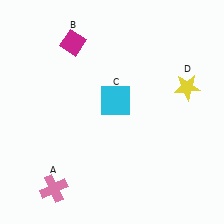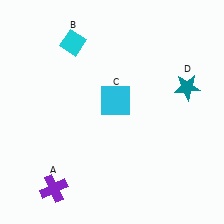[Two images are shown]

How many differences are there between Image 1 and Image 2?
There are 3 differences between the two images.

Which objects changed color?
A changed from pink to purple. B changed from magenta to cyan. D changed from yellow to teal.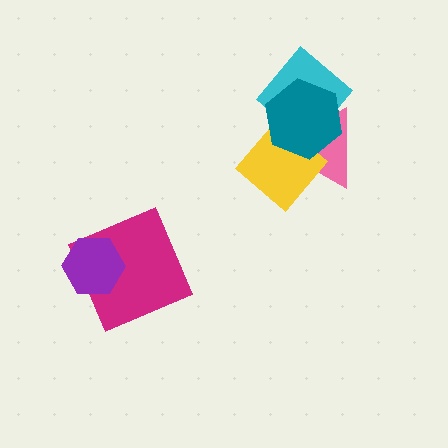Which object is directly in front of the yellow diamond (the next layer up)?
The cyan diamond is directly in front of the yellow diamond.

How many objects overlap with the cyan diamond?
3 objects overlap with the cyan diamond.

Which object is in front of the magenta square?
The purple hexagon is in front of the magenta square.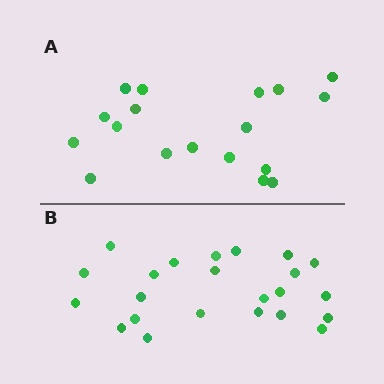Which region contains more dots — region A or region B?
Region B (the bottom region) has more dots.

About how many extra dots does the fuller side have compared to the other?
Region B has about 5 more dots than region A.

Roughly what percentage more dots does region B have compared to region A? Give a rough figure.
About 30% more.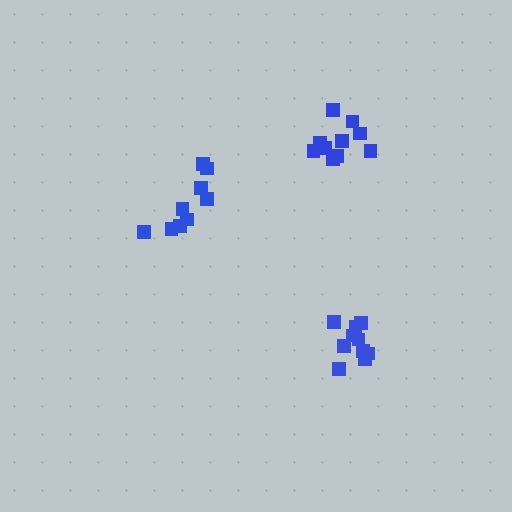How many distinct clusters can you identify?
There are 3 distinct clusters.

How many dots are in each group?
Group 1: 9 dots, Group 2: 10 dots, Group 3: 10 dots (29 total).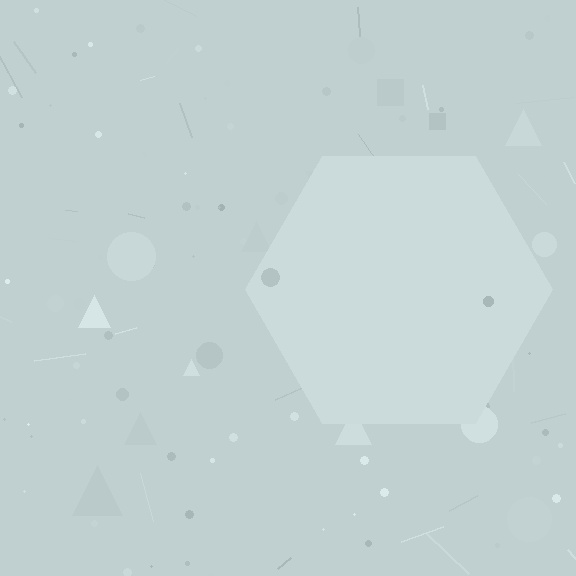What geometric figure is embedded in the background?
A hexagon is embedded in the background.